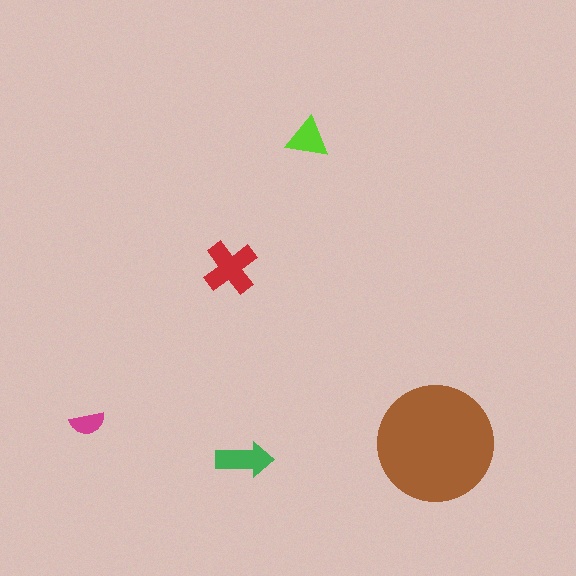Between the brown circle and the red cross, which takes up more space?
The brown circle.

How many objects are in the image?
There are 5 objects in the image.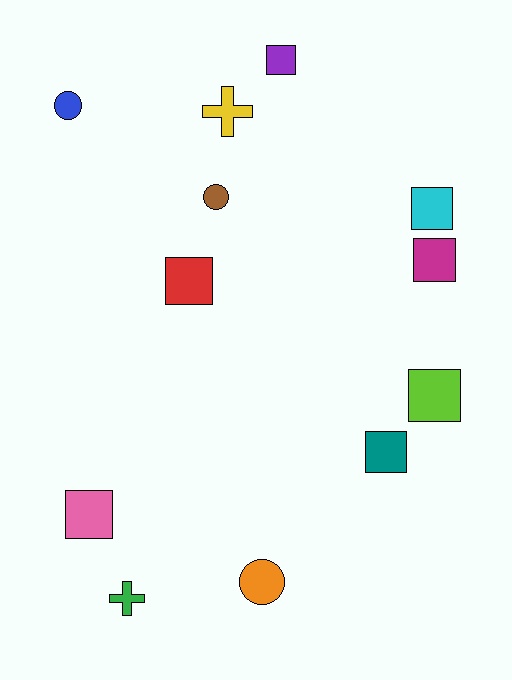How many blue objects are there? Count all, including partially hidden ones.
There is 1 blue object.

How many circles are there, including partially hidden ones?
There are 3 circles.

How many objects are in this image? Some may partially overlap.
There are 12 objects.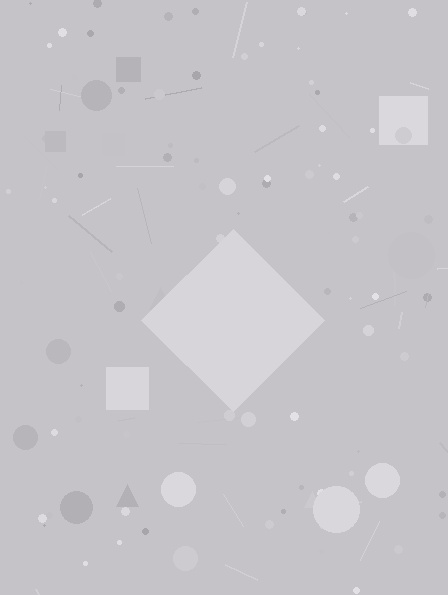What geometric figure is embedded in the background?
A diamond is embedded in the background.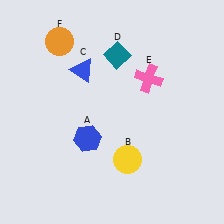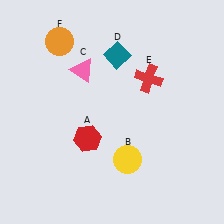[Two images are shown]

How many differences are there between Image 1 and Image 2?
There are 3 differences between the two images.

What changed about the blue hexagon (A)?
In Image 1, A is blue. In Image 2, it changed to red.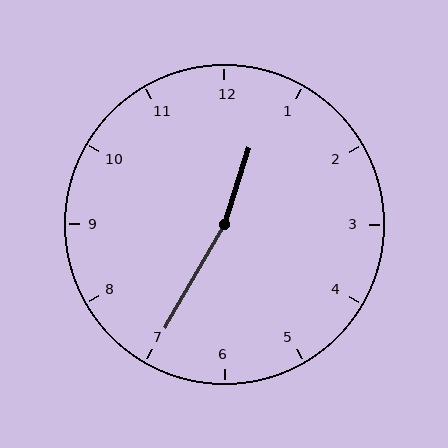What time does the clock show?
12:35.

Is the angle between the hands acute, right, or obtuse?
It is obtuse.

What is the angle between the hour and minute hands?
Approximately 168 degrees.